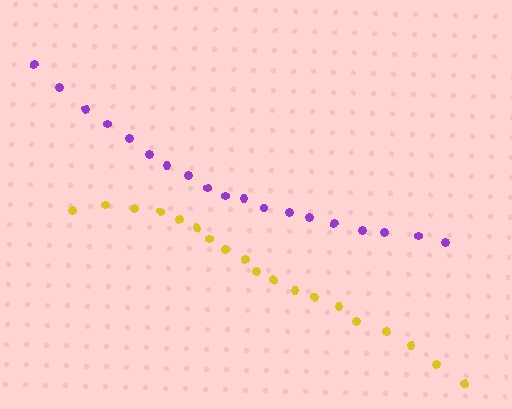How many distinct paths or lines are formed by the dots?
There are 2 distinct paths.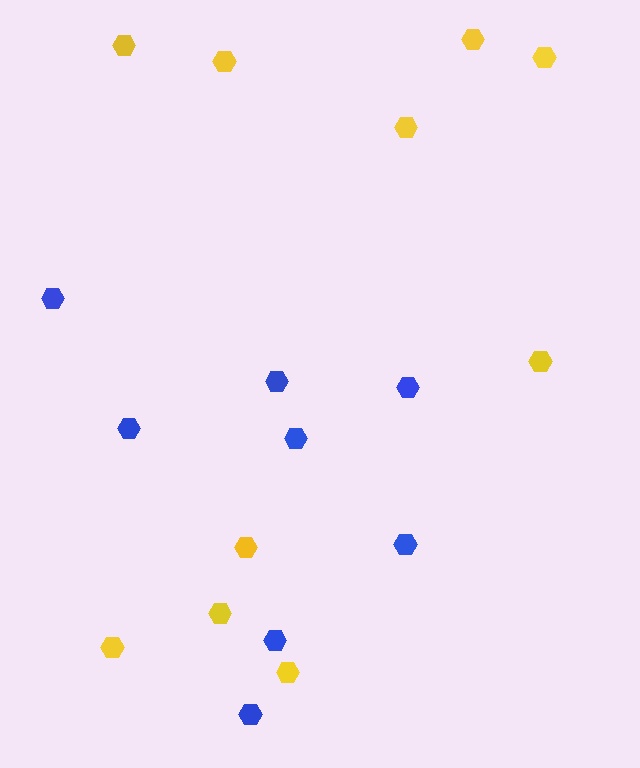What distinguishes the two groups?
There are 2 groups: one group of yellow hexagons (10) and one group of blue hexagons (8).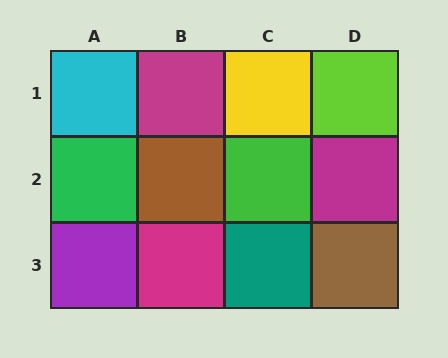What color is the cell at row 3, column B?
Magenta.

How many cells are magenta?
3 cells are magenta.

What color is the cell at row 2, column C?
Green.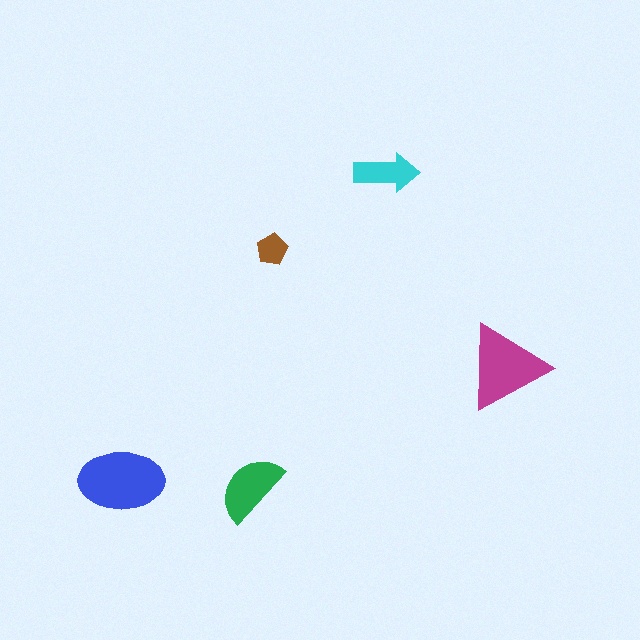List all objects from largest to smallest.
The blue ellipse, the magenta triangle, the green semicircle, the cyan arrow, the brown pentagon.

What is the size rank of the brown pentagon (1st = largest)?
5th.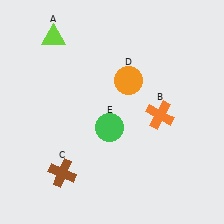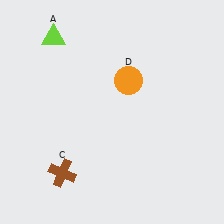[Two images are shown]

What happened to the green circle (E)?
The green circle (E) was removed in Image 2. It was in the bottom-left area of Image 1.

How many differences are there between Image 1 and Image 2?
There are 2 differences between the two images.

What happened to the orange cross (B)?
The orange cross (B) was removed in Image 2. It was in the bottom-right area of Image 1.